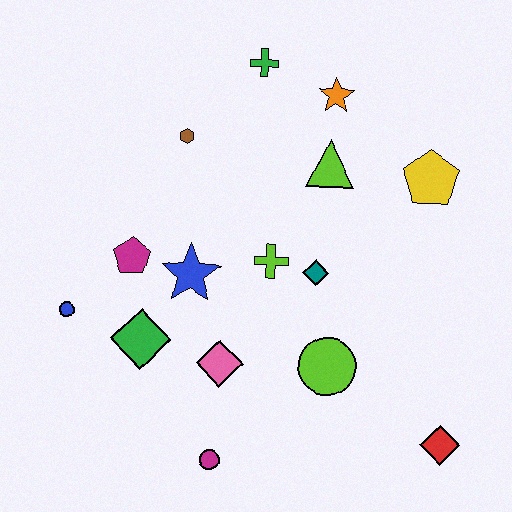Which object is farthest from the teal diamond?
The blue circle is farthest from the teal diamond.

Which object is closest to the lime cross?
The teal diamond is closest to the lime cross.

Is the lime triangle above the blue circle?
Yes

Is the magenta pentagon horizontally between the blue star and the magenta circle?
No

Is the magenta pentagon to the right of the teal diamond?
No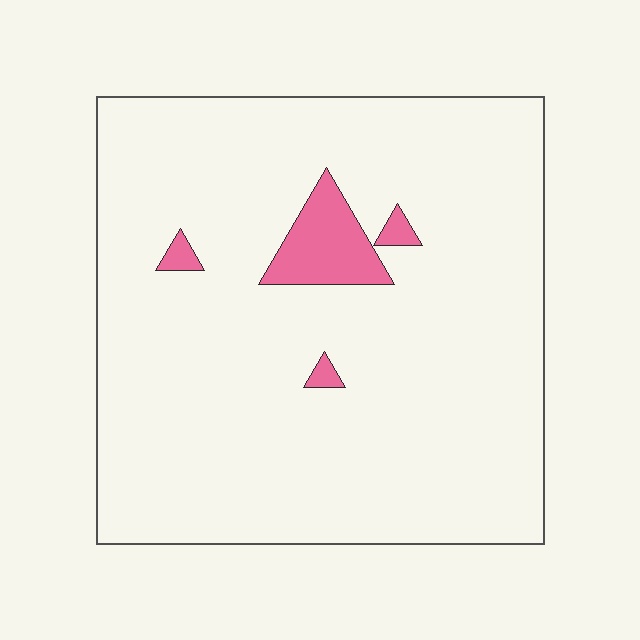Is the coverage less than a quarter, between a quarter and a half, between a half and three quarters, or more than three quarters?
Less than a quarter.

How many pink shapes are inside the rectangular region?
4.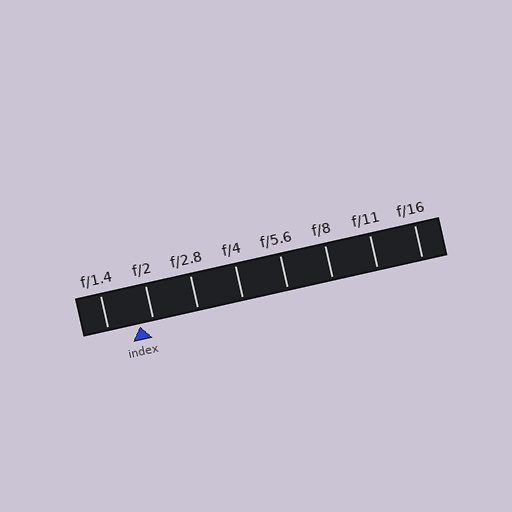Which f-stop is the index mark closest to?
The index mark is closest to f/2.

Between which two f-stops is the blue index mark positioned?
The index mark is between f/1.4 and f/2.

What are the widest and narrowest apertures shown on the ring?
The widest aperture shown is f/1.4 and the narrowest is f/16.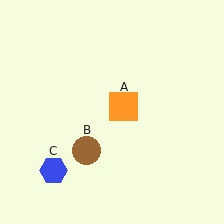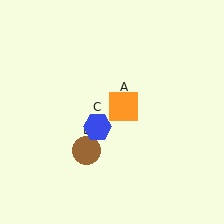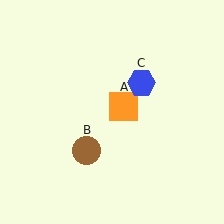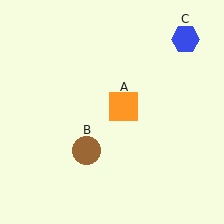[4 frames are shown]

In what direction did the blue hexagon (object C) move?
The blue hexagon (object C) moved up and to the right.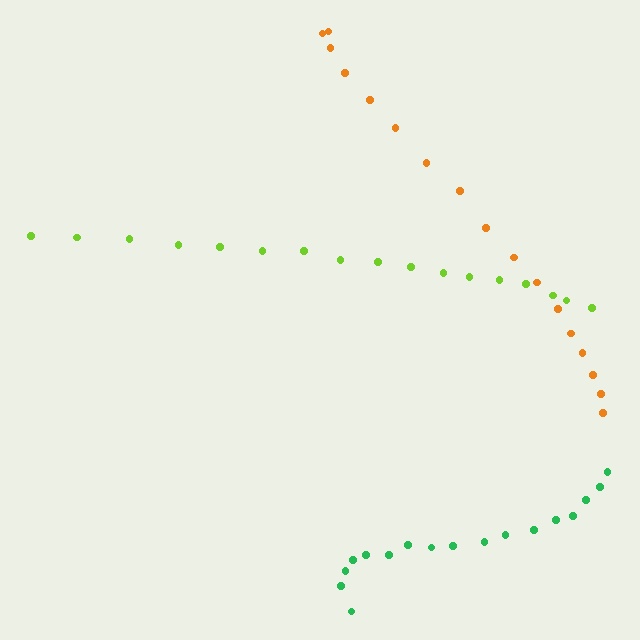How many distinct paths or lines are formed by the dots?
There are 3 distinct paths.